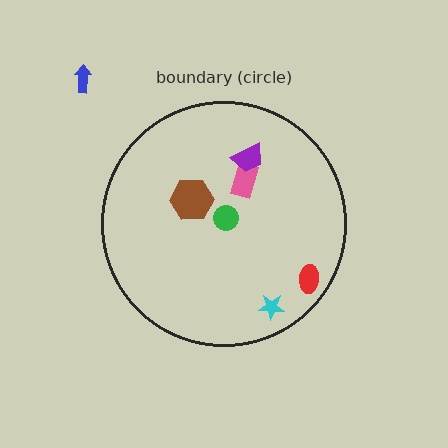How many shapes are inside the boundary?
6 inside, 1 outside.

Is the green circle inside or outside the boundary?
Inside.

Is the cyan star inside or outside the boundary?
Inside.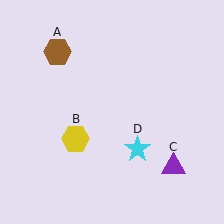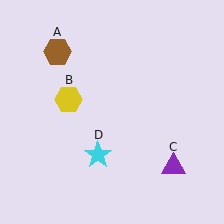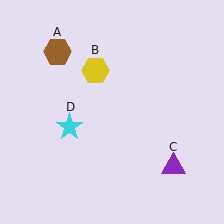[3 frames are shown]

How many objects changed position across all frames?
2 objects changed position: yellow hexagon (object B), cyan star (object D).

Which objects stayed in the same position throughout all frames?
Brown hexagon (object A) and purple triangle (object C) remained stationary.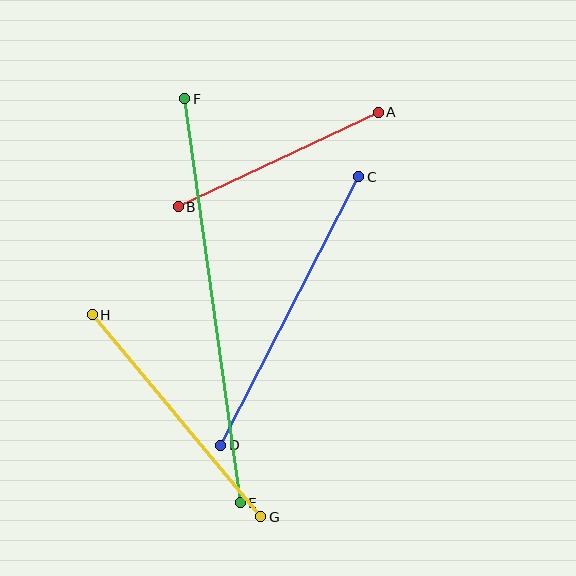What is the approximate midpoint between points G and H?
The midpoint is at approximately (177, 416) pixels.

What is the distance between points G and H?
The distance is approximately 263 pixels.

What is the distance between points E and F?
The distance is approximately 408 pixels.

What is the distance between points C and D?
The distance is approximately 302 pixels.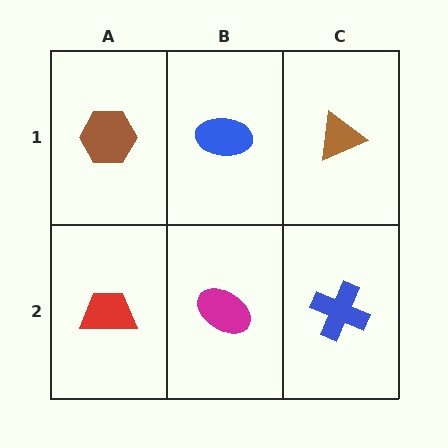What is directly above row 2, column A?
A brown hexagon.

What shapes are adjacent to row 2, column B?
A blue ellipse (row 1, column B), a red trapezoid (row 2, column A), a blue cross (row 2, column C).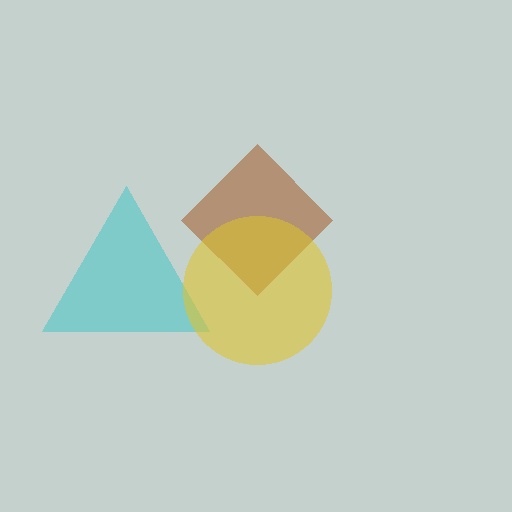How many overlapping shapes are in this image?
There are 3 overlapping shapes in the image.